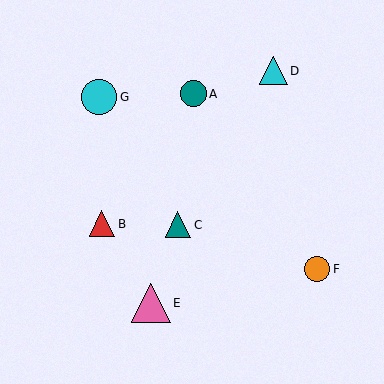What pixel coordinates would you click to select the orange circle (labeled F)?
Click at (317, 269) to select the orange circle F.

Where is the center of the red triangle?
The center of the red triangle is at (102, 224).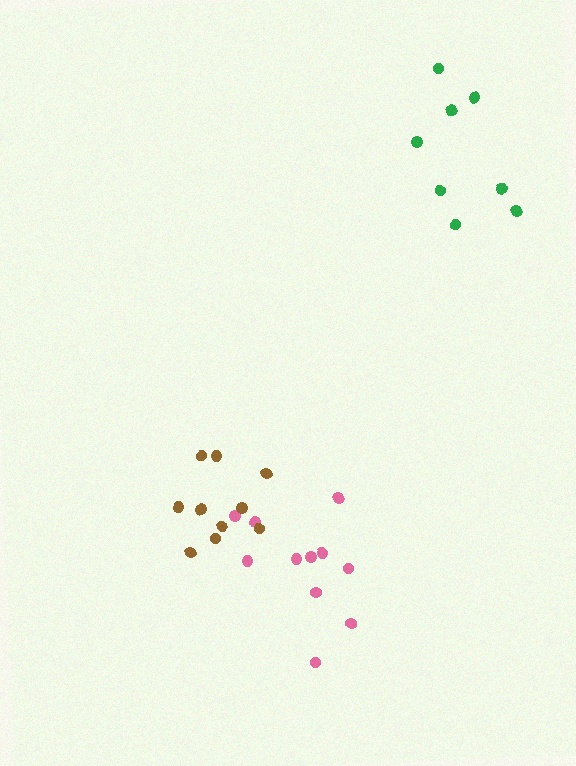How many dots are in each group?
Group 1: 11 dots, Group 2: 10 dots, Group 3: 8 dots (29 total).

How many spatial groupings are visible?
There are 3 spatial groupings.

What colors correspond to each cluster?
The clusters are colored: pink, brown, green.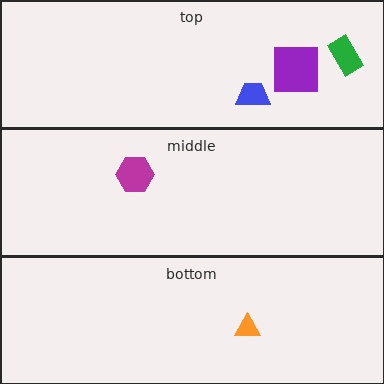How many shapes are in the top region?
3.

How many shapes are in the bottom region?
1.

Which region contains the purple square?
The top region.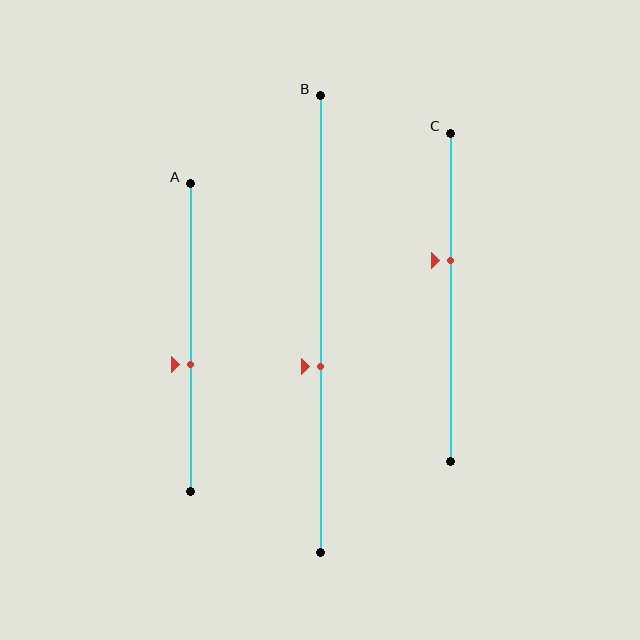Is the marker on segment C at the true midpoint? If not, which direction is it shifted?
No, the marker on segment C is shifted upward by about 11% of the segment length.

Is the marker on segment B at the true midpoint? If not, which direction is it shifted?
No, the marker on segment B is shifted downward by about 9% of the segment length.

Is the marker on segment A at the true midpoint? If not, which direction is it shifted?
No, the marker on segment A is shifted downward by about 9% of the segment length.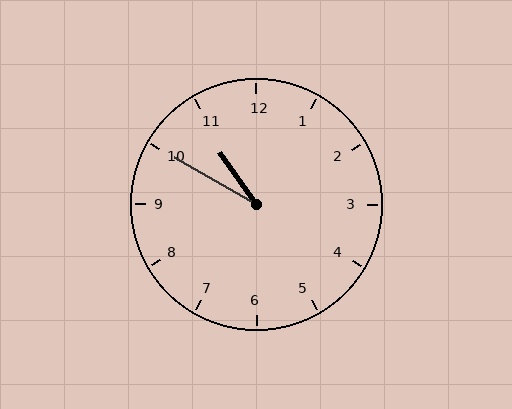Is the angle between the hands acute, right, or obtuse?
It is acute.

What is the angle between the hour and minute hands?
Approximately 25 degrees.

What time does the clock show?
10:50.